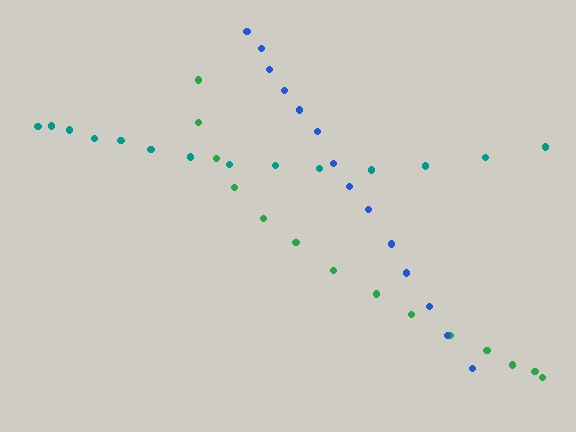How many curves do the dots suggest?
There are 3 distinct paths.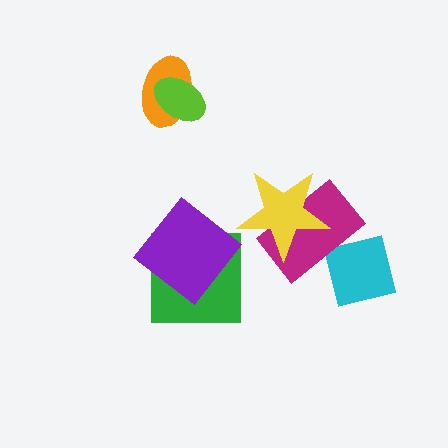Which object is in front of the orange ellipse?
The lime ellipse is in front of the orange ellipse.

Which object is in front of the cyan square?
The magenta rectangle is in front of the cyan square.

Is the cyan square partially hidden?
Yes, it is partially covered by another shape.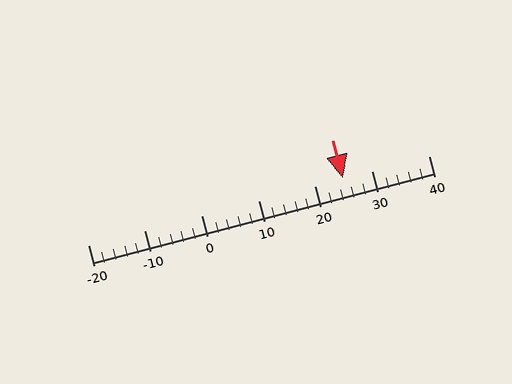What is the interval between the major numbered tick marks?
The major tick marks are spaced 10 units apart.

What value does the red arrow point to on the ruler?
The red arrow points to approximately 25.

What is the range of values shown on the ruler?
The ruler shows values from -20 to 40.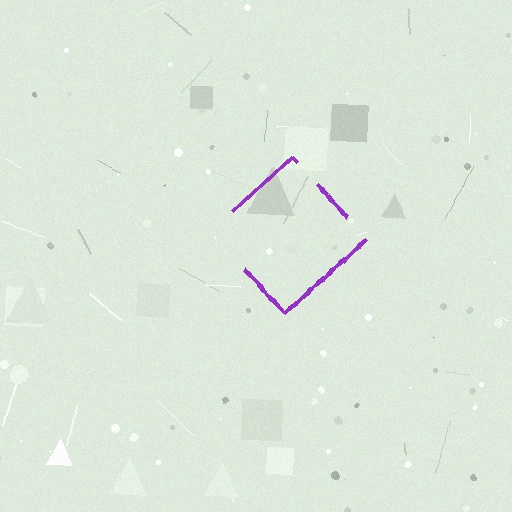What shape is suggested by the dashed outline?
The dashed outline suggests a diamond.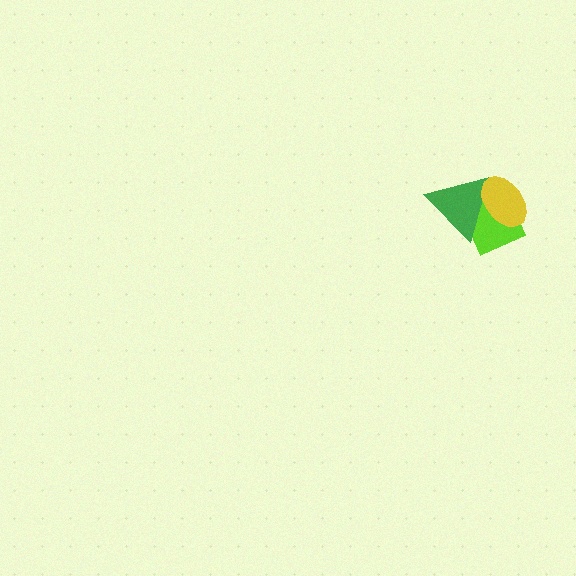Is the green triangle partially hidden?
Yes, it is partially covered by another shape.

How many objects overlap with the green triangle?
2 objects overlap with the green triangle.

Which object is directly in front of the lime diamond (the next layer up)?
The green triangle is directly in front of the lime diamond.